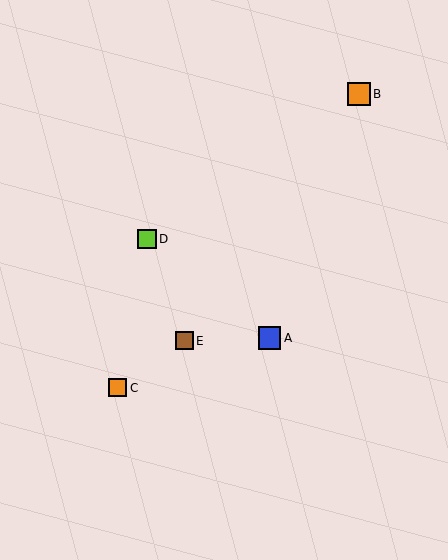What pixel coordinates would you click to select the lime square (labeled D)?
Click at (147, 239) to select the lime square D.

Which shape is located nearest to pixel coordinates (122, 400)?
The orange square (labeled C) at (118, 388) is nearest to that location.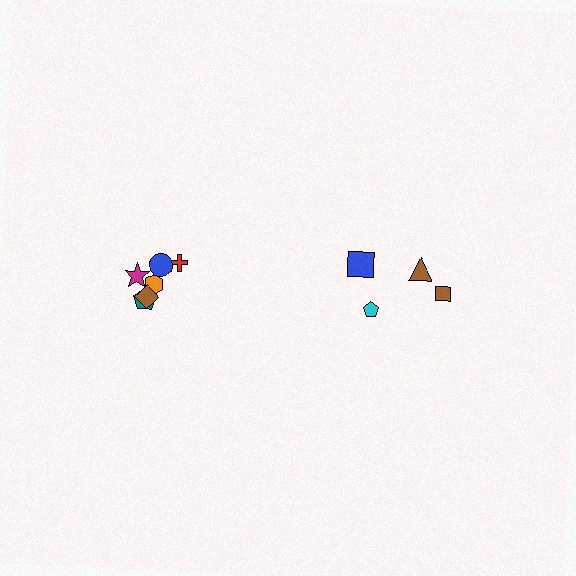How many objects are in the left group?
There are 6 objects.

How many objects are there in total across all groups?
There are 10 objects.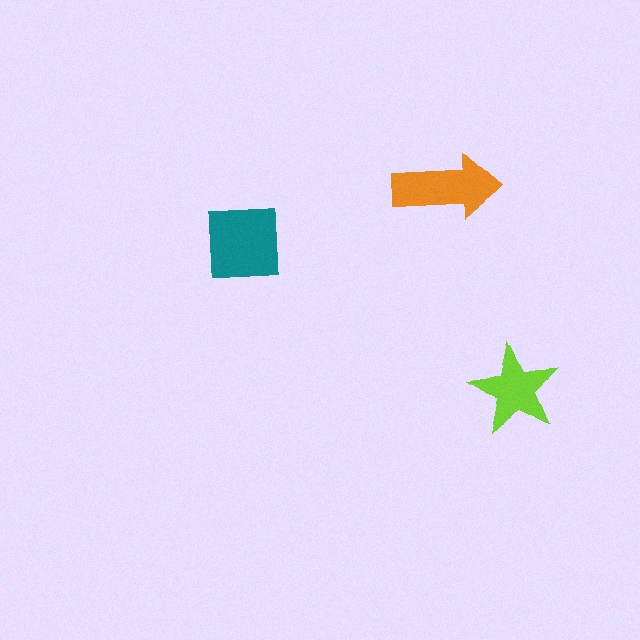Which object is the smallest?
The lime star.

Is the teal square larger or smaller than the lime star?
Larger.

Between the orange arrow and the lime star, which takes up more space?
The orange arrow.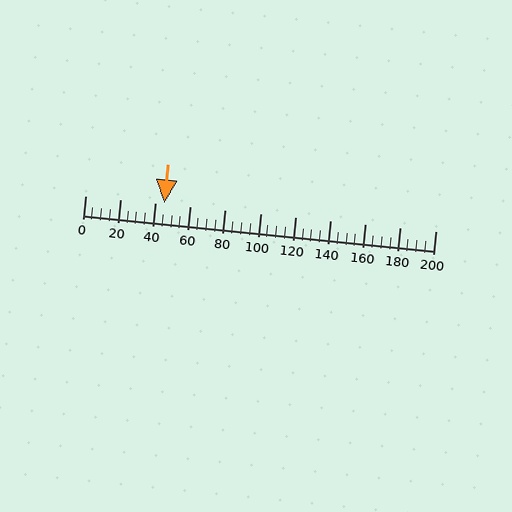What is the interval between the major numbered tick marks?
The major tick marks are spaced 20 units apart.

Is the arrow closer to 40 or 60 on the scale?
The arrow is closer to 40.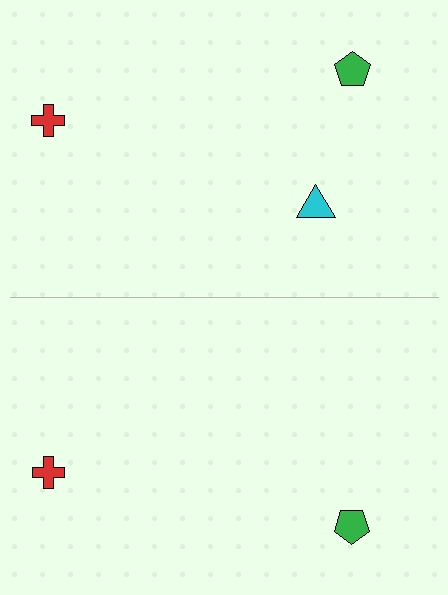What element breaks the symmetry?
A cyan triangle is missing from the bottom side.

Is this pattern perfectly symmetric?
No, the pattern is not perfectly symmetric. A cyan triangle is missing from the bottom side.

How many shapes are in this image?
There are 5 shapes in this image.